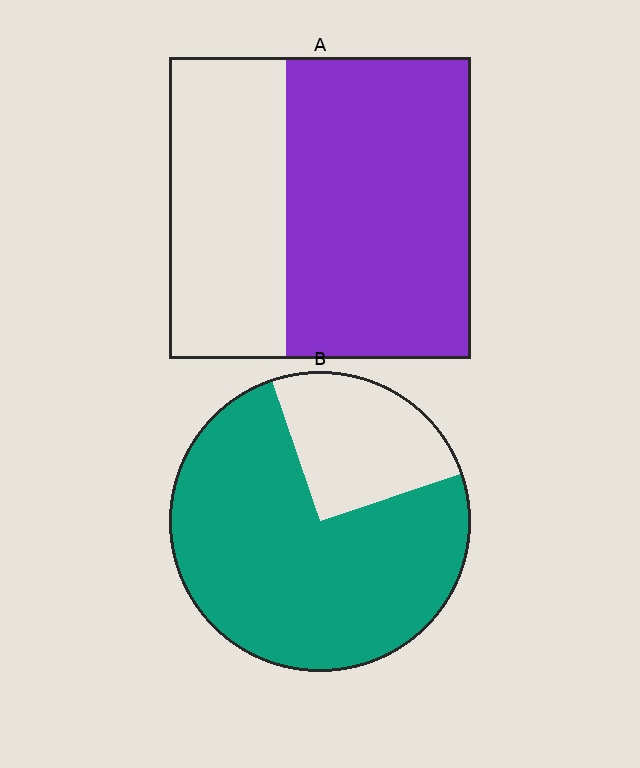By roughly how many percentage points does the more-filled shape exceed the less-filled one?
By roughly 15 percentage points (B over A).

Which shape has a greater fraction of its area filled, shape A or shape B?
Shape B.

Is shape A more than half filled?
Yes.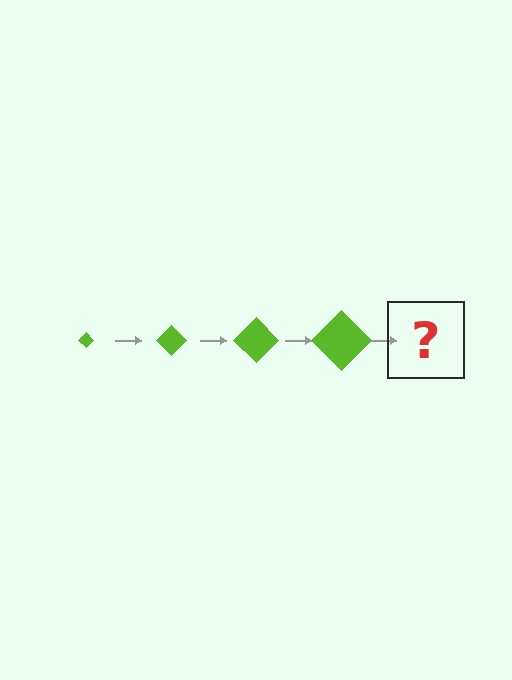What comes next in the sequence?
The next element should be a lime diamond, larger than the previous one.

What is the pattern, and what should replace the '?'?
The pattern is that the diamond gets progressively larger each step. The '?' should be a lime diamond, larger than the previous one.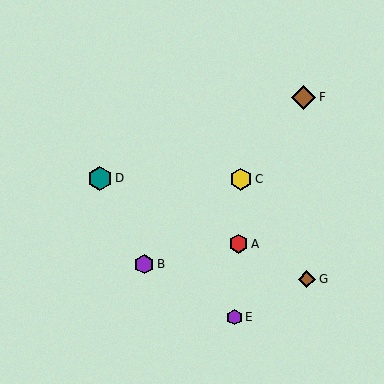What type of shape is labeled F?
Shape F is a brown diamond.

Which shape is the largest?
The brown diamond (labeled F) is the largest.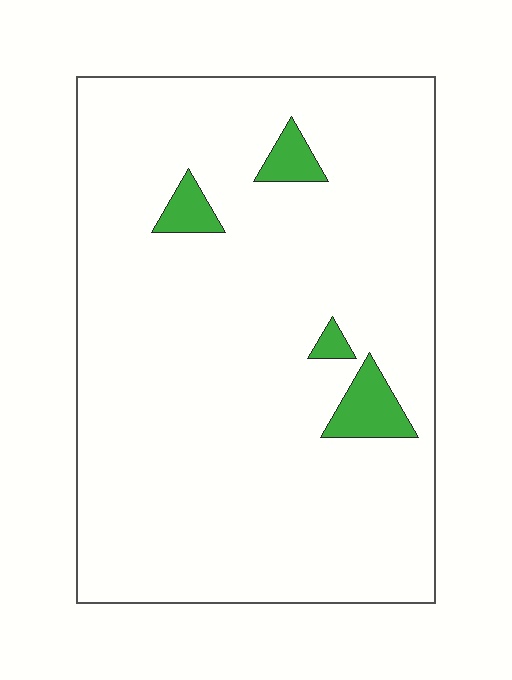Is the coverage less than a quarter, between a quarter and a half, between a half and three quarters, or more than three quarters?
Less than a quarter.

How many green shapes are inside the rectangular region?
4.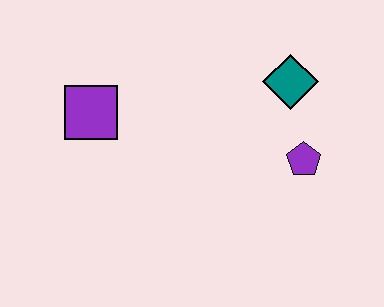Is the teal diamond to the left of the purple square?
No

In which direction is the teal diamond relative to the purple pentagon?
The teal diamond is above the purple pentagon.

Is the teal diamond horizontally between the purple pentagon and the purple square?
Yes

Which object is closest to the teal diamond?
The purple pentagon is closest to the teal diamond.